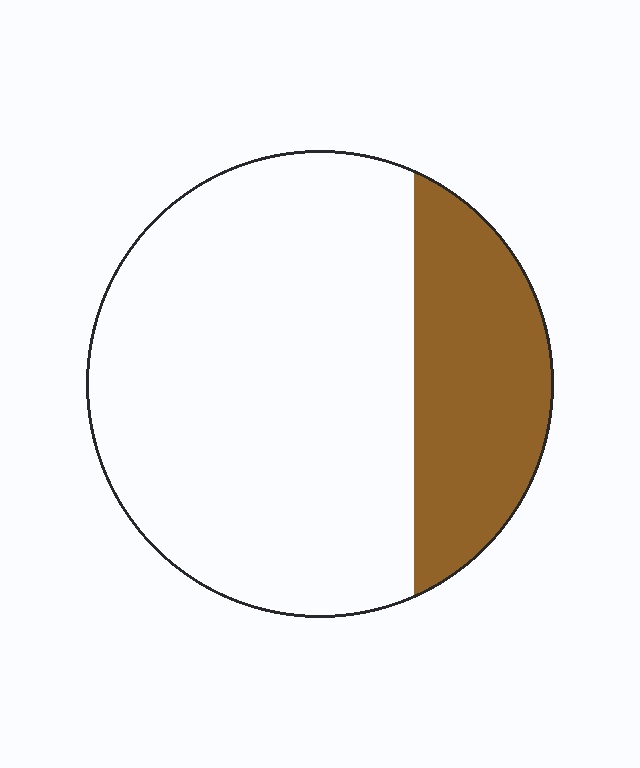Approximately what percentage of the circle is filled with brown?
Approximately 25%.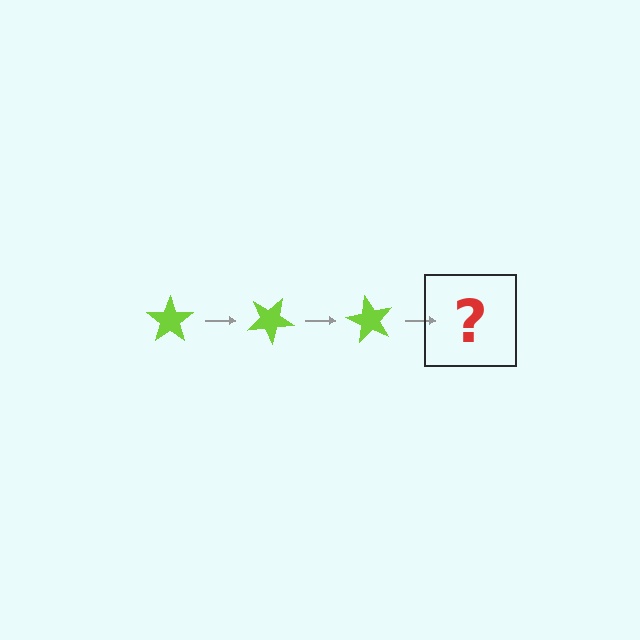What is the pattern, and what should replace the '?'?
The pattern is that the star rotates 30 degrees each step. The '?' should be a lime star rotated 90 degrees.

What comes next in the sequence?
The next element should be a lime star rotated 90 degrees.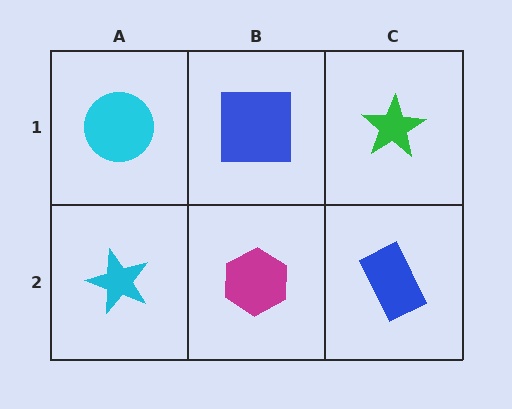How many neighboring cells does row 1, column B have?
3.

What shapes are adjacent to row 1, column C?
A blue rectangle (row 2, column C), a blue square (row 1, column B).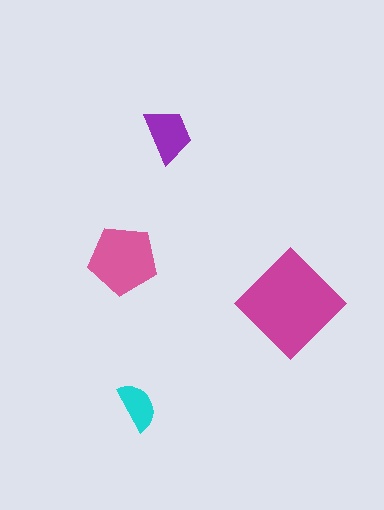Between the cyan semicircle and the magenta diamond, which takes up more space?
The magenta diamond.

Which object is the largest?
The magenta diamond.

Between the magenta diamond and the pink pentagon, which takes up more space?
The magenta diamond.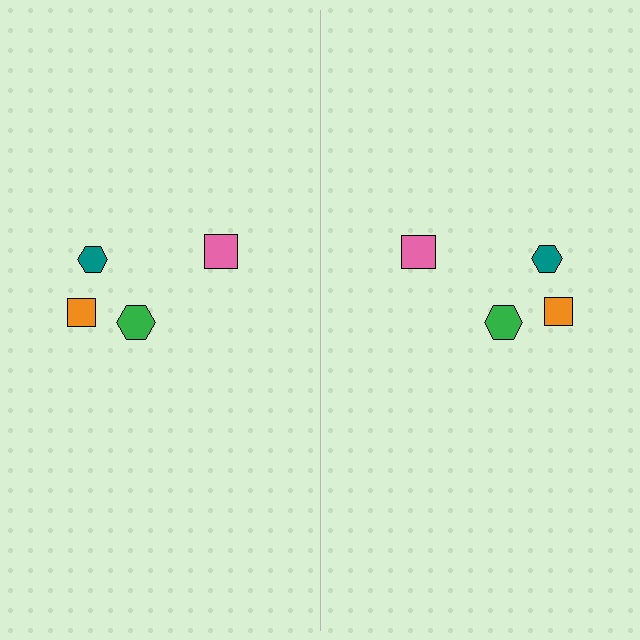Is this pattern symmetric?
Yes, this pattern has bilateral (reflection) symmetry.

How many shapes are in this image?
There are 8 shapes in this image.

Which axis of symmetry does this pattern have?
The pattern has a vertical axis of symmetry running through the center of the image.